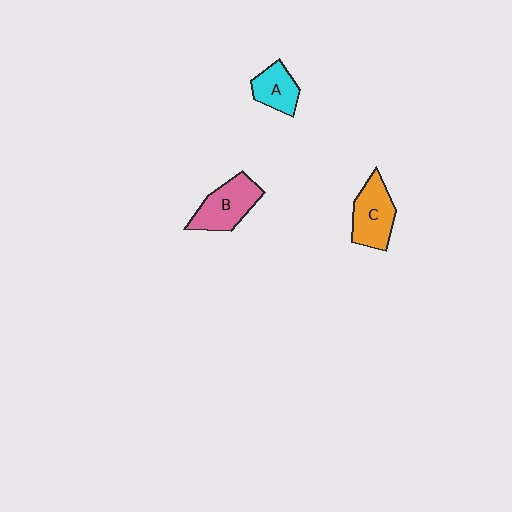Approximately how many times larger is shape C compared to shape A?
Approximately 1.4 times.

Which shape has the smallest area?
Shape A (cyan).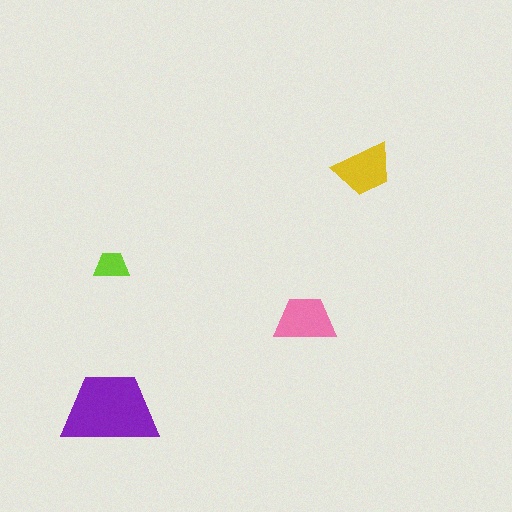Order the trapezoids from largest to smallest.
the purple one, the pink one, the yellow one, the lime one.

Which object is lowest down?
The purple trapezoid is bottommost.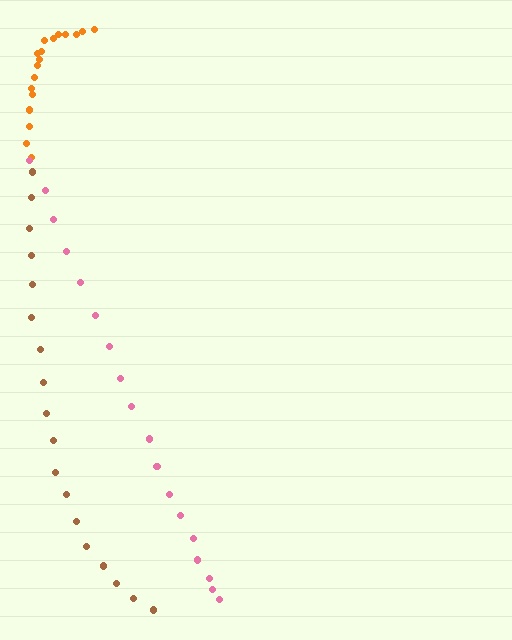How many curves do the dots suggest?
There are 3 distinct paths.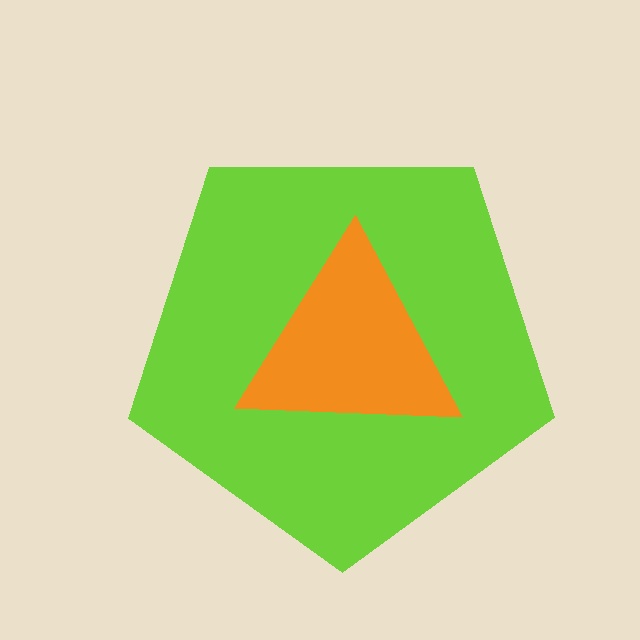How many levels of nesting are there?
2.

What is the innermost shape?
The orange triangle.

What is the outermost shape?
The lime pentagon.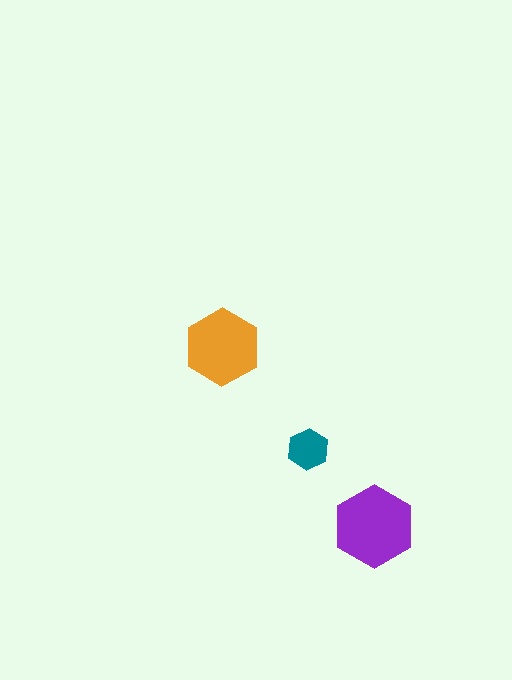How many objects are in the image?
There are 3 objects in the image.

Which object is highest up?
The orange hexagon is topmost.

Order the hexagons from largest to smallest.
the purple one, the orange one, the teal one.